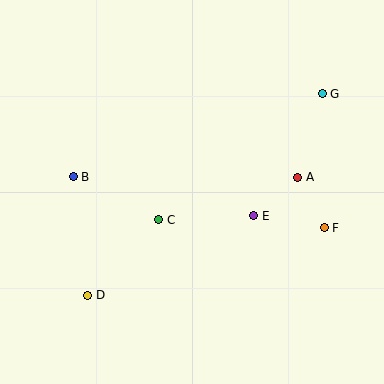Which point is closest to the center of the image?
Point C at (159, 220) is closest to the center.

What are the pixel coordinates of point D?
Point D is at (88, 295).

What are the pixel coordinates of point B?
Point B is at (73, 177).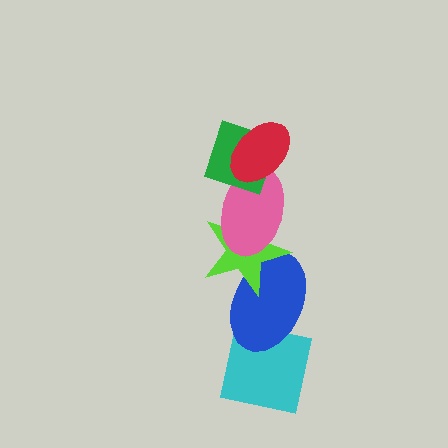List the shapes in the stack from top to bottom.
From top to bottom: the red ellipse, the green diamond, the pink ellipse, the lime star, the blue ellipse, the cyan square.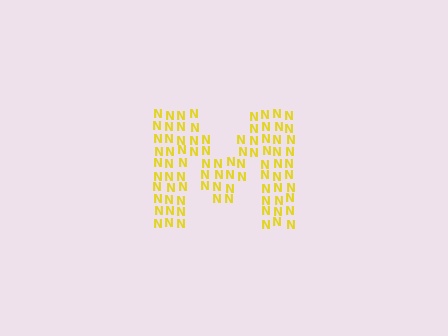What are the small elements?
The small elements are letter N's.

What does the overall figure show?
The overall figure shows the letter M.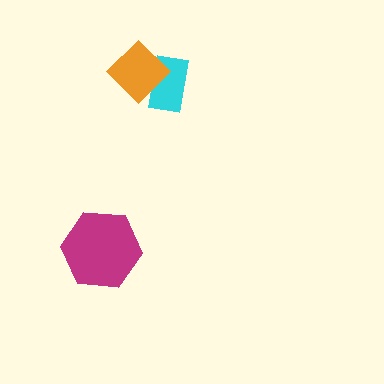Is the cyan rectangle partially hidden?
Yes, it is partially covered by another shape.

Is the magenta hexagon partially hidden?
No, no other shape covers it.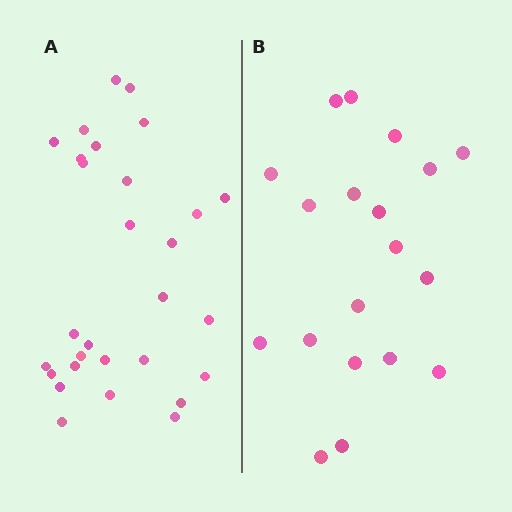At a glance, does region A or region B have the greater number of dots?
Region A (the left region) has more dots.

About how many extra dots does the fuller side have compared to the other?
Region A has roughly 10 or so more dots than region B.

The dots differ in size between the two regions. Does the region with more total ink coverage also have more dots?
No. Region B has more total ink coverage because its dots are larger, but region A actually contains more individual dots. Total area can be misleading — the number of items is what matters here.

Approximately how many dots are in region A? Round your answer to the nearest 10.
About 30 dots. (The exact count is 29, which rounds to 30.)